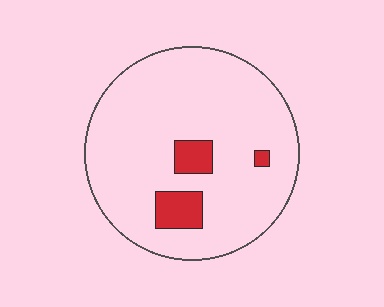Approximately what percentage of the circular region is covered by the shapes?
Approximately 10%.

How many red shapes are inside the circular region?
3.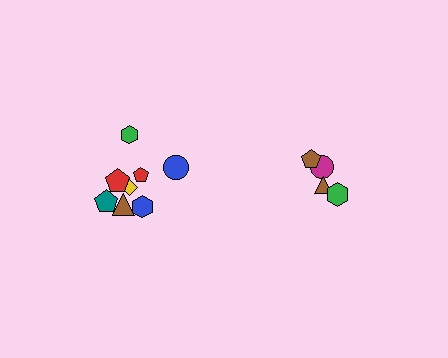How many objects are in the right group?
There are 4 objects.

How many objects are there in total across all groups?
There are 12 objects.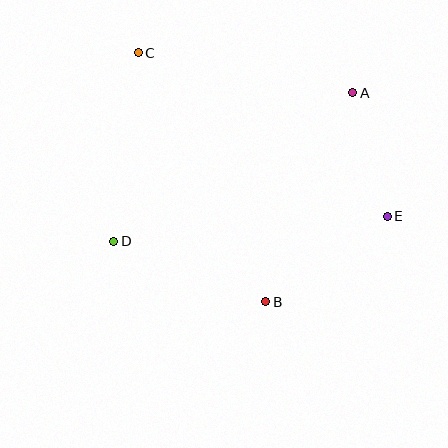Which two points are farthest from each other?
Points C and E are farthest from each other.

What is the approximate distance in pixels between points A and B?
The distance between A and B is approximately 227 pixels.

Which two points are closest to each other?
Points A and E are closest to each other.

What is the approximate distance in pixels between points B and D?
The distance between B and D is approximately 164 pixels.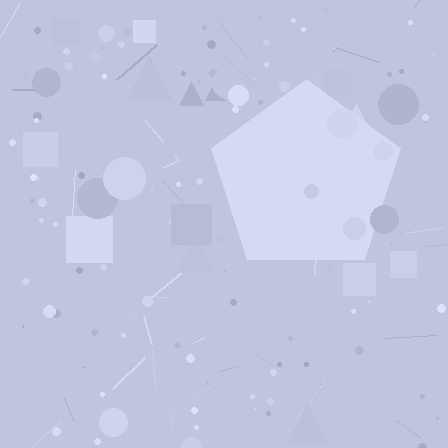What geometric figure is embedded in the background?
A pentagon is embedded in the background.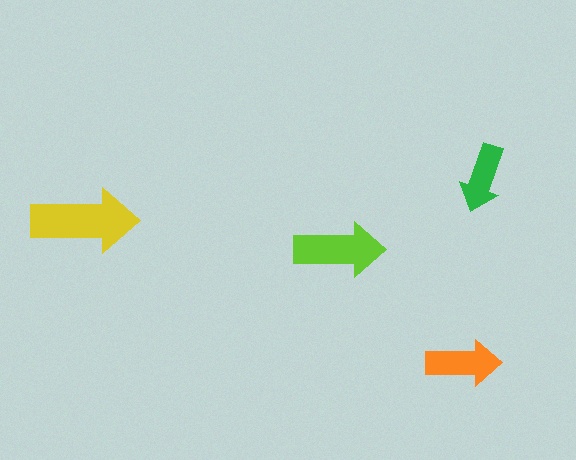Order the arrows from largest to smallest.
the yellow one, the lime one, the orange one, the green one.